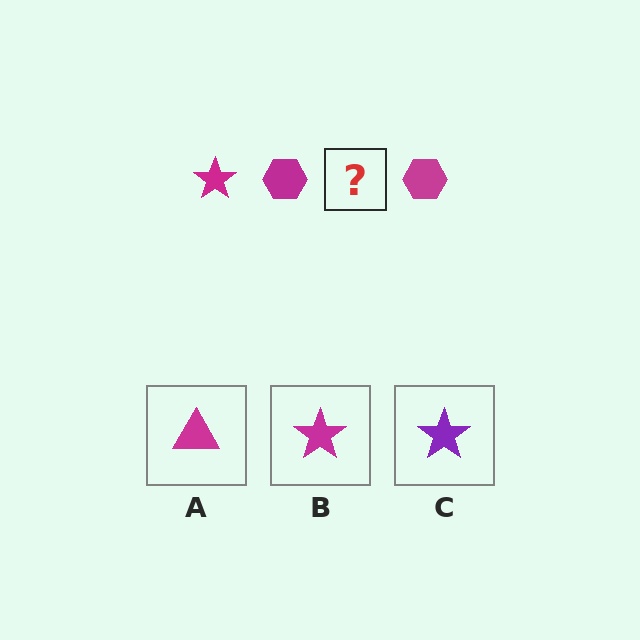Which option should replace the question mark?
Option B.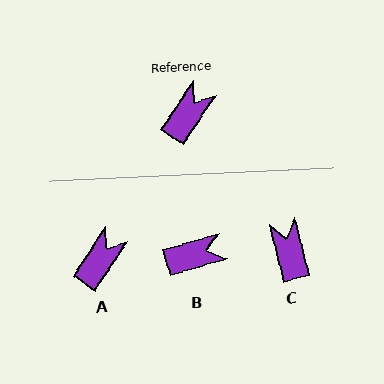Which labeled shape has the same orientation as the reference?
A.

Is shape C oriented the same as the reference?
No, it is off by about 48 degrees.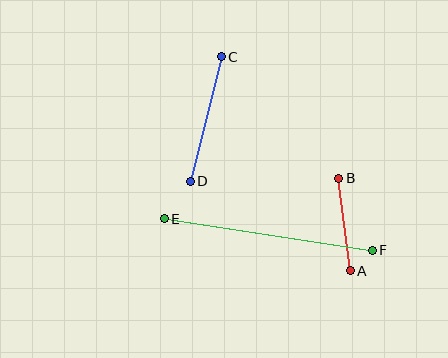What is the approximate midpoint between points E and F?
The midpoint is at approximately (268, 234) pixels.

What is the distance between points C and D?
The distance is approximately 128 pixels.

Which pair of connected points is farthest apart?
Points E and F are farthest apart.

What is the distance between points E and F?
The distance is approximately 211 pixels.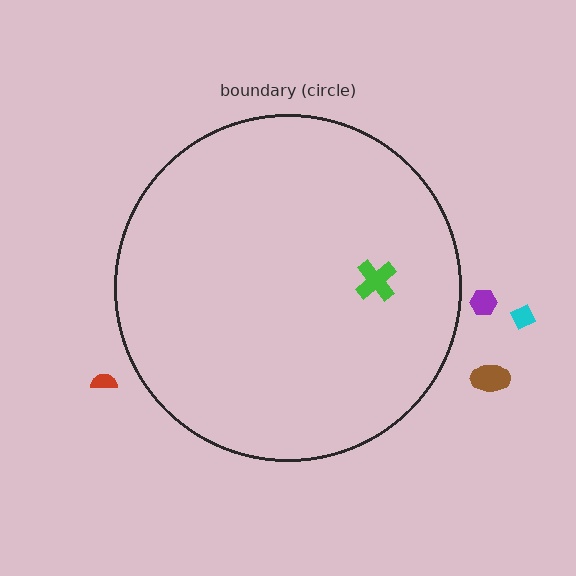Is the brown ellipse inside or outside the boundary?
Outside.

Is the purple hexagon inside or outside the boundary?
Outside.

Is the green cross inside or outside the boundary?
Inside.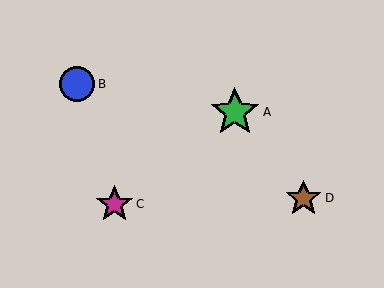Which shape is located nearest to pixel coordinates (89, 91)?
The blue circle (labeled B) at (77, 84) is nearest to that location.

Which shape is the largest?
The green star (labeled A) is the largest.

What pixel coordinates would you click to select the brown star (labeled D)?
Click at (303, 198) to select the brown star D.